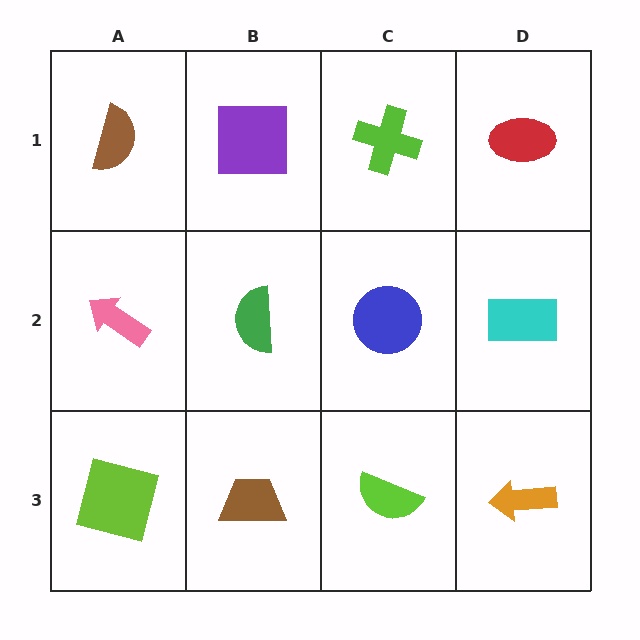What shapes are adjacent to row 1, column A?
A pink arrow (row 2, column A), a purple square (row 1, column B).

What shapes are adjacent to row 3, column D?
A cyan rectangle (row 2, column D), a lime semicircle (row 3, column C).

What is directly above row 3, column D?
A cyan rectangle.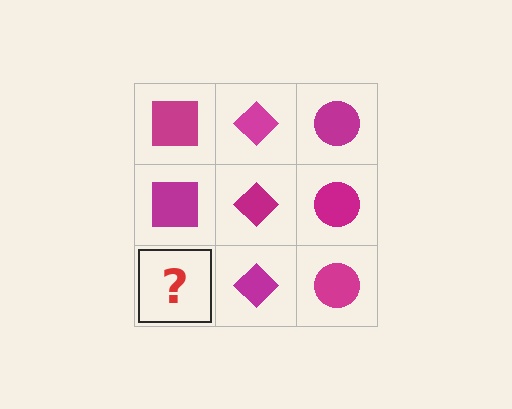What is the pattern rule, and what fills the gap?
The rule is that each column has a consistent shape. The gap should be filled with a magenta square.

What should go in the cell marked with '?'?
The missing cell should contain a magenta square.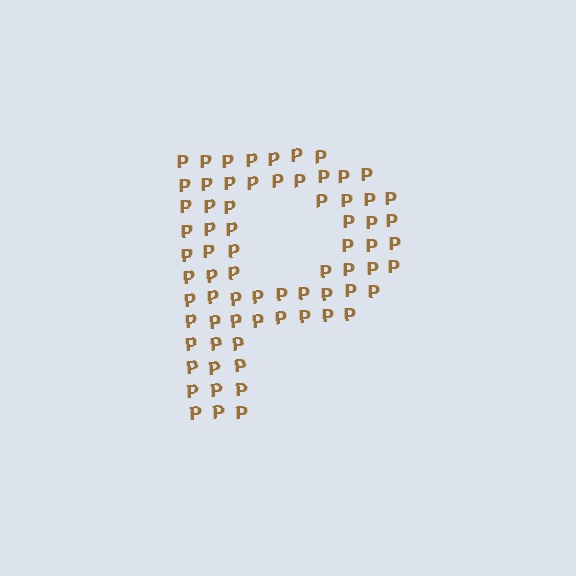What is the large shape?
The large shape is the letter P.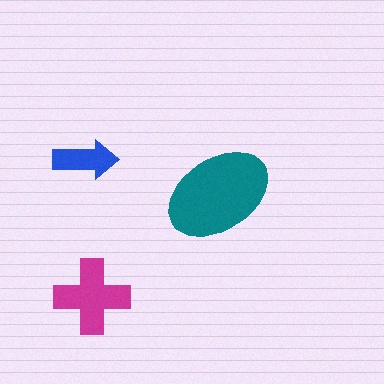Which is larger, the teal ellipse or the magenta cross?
The teal ellipse.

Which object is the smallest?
The blue arrow.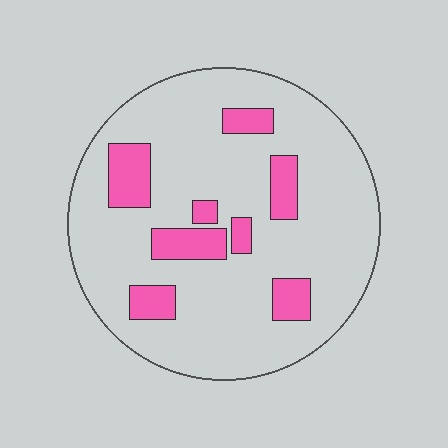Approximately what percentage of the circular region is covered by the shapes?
Approximately 15%.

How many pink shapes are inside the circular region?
8.